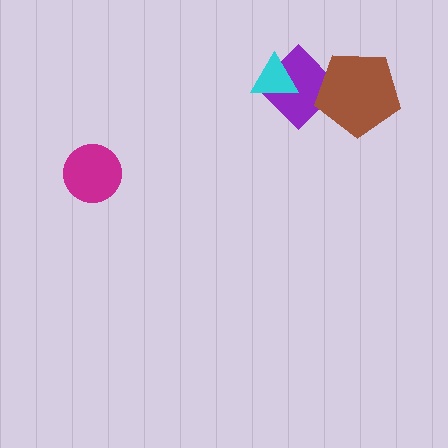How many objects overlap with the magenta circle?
0 objects overlap with the magenta circle.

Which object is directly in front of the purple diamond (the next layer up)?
The brown pentagon is directly in front of the purple diamond.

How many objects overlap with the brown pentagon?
1 object overlaps with the brown pentagon.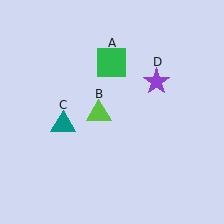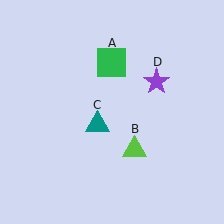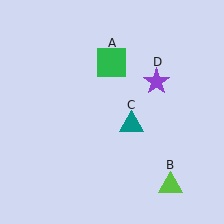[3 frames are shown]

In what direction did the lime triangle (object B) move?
The lime triangle (object B) moved down and to the right.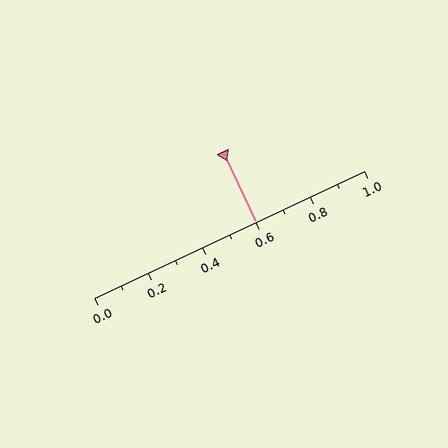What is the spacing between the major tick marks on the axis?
The major ticks are spaced 0.2 apart.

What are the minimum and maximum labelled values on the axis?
The axis runs from 0.0 to 1.0.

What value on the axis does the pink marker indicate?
The marker indicates approximately 0.6.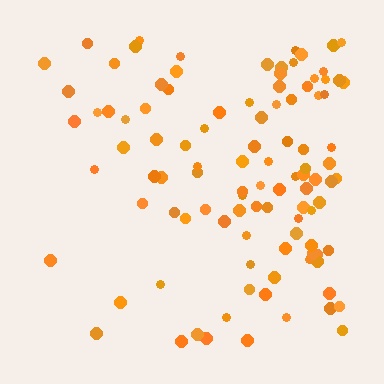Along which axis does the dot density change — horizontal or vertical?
Horizontal.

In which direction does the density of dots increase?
From left to right, with the right side densest.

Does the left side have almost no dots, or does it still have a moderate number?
Still a moderate number, just noticeably fewer than the right.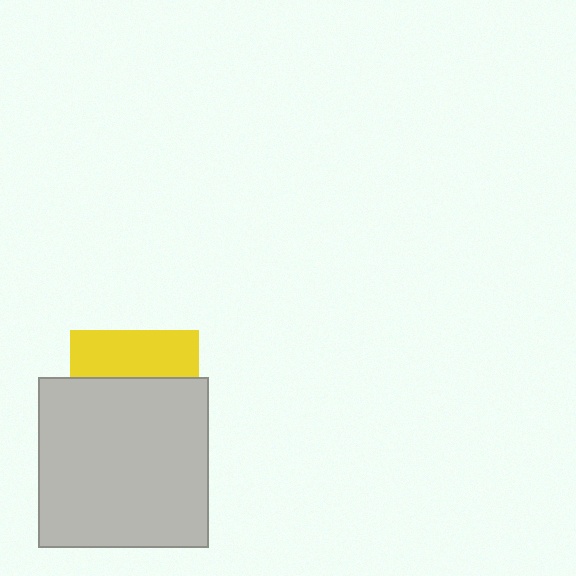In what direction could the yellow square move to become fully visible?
The yellow square could move up. That would shift it out from behind the light gray square entirely.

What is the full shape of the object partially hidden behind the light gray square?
The partially hidden object is a yellow square.